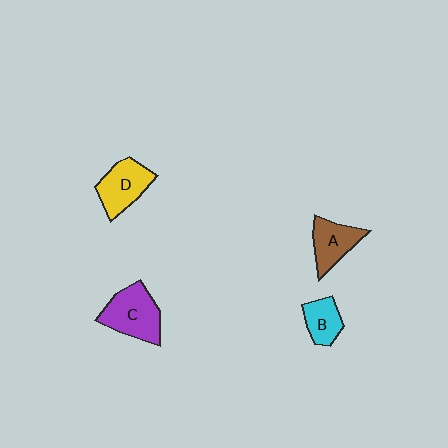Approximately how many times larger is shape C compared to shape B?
Approximately 1.8 times.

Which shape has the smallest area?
Shape B (cyan).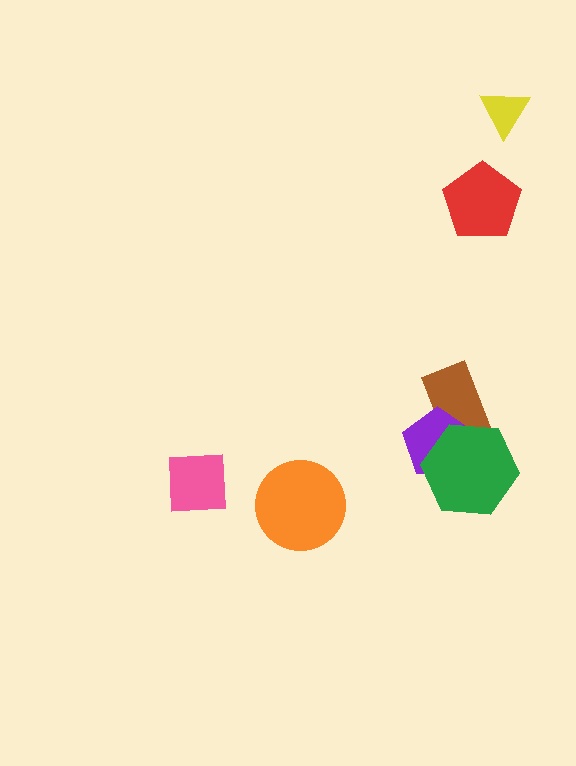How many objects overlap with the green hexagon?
2 objects overlap with the green hexagon.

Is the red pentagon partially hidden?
No, no other shape covers it.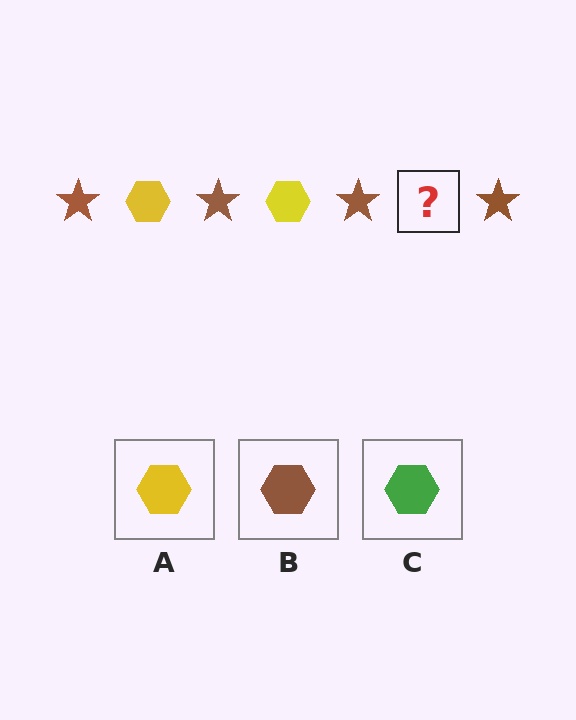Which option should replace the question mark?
Option A.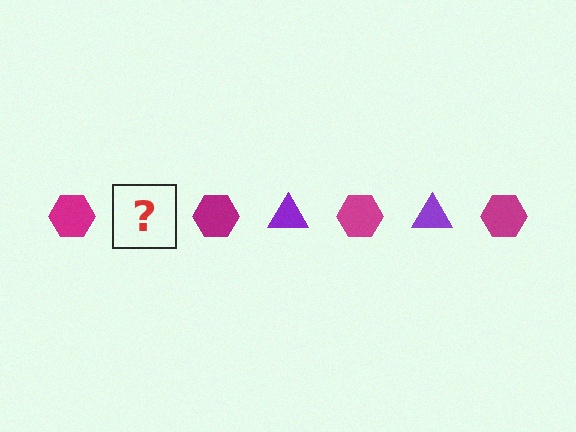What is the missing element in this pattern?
The missing element is a purple triangle.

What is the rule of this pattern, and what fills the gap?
The rule is that the pattern alternates between magenta hexagon and purple triangle. The gap should be filled with a purple triangle.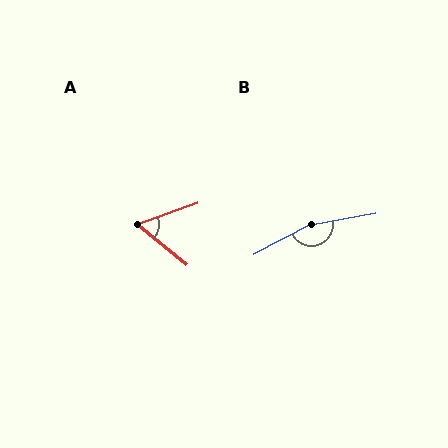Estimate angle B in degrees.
Approximately 162 degrees.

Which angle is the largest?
B, at approximately 162 degrees.